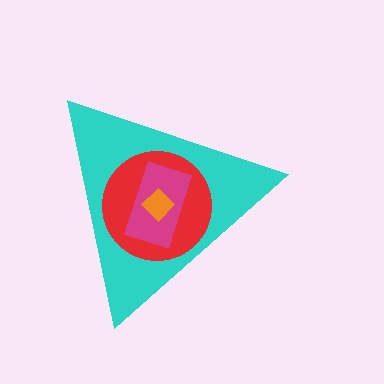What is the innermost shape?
The orange diamond.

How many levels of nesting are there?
4.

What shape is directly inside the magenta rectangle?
The orange diamond.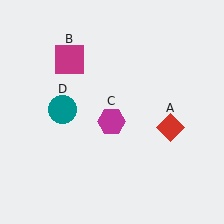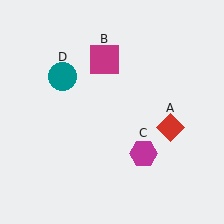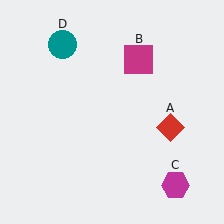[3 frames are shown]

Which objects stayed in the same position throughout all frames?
Red diamond (object A) remained stationary.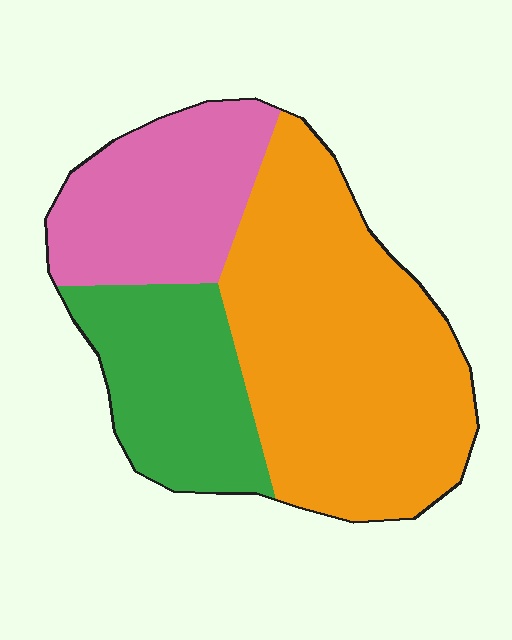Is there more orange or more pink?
Orange.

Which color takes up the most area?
Orange, at roughly 50%.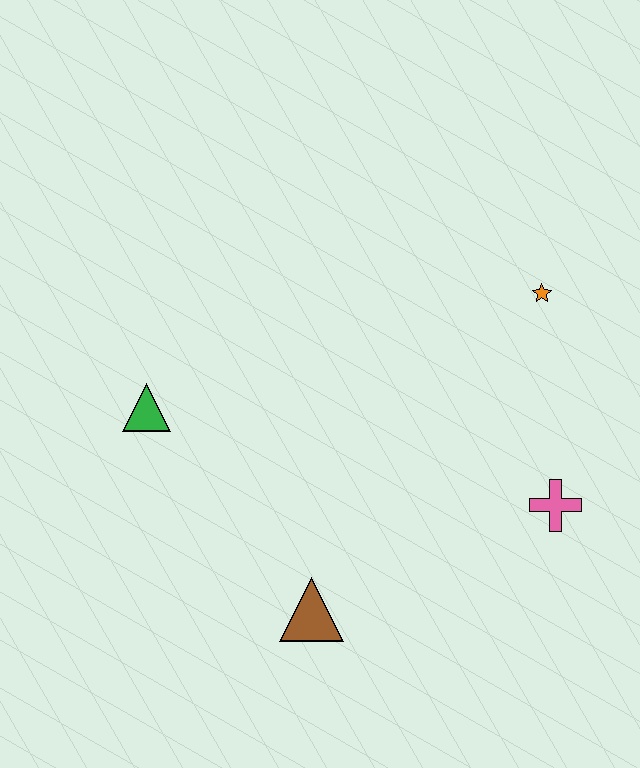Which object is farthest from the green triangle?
The pink cross is farthest from the green triangle.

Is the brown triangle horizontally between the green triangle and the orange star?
Yes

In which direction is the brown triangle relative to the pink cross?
The brown triangle is to the left of the pink cross.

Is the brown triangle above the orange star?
No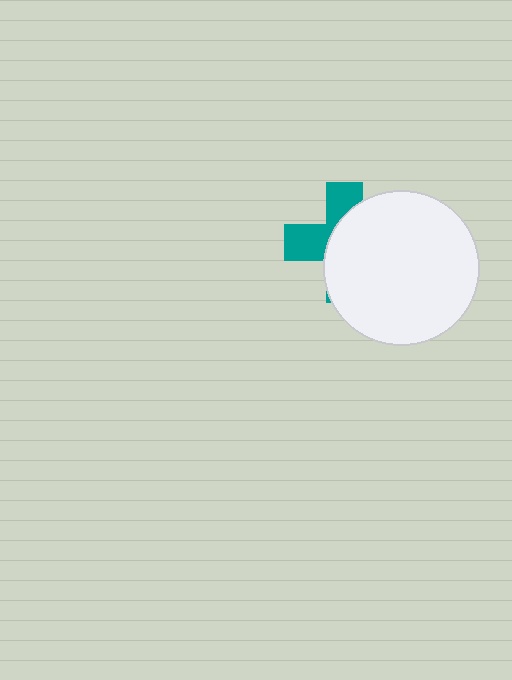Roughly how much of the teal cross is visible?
A small part of it is visible (roughly 38%).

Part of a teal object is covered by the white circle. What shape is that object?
It is a cross.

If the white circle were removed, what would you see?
You would see the complete teal cross.